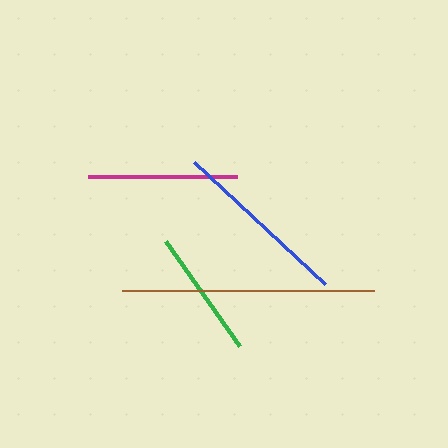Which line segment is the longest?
The brown line is the longest at approximately 252 pixels.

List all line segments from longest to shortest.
From longest to shortest: brown, blue, magenta, green.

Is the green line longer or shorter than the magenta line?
The magenta line is longer than the green line.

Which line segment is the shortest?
The green line is the shortest at approximately 129 pixels.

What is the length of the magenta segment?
The magenta segment is approximately 149 pixels long.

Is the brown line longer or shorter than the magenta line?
The brown line is longer than the magenta line.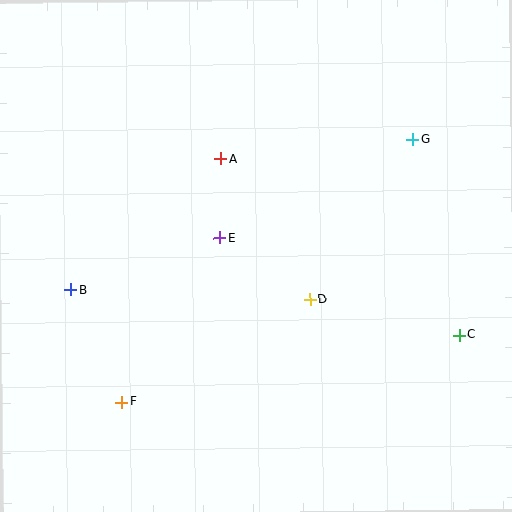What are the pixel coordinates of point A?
Point A is at (221, 159).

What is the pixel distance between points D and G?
The distance between D and G is 191 pixels.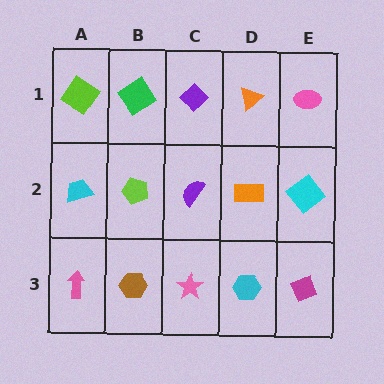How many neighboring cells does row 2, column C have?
4.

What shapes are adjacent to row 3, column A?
A cyan trapezoid (row 2, column A), a brown hexagon (row 3, column B).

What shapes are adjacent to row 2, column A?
A lime diamond (row 1, column A), a pink arrow (row 3, column A), a lime pentagon (row 2, column B).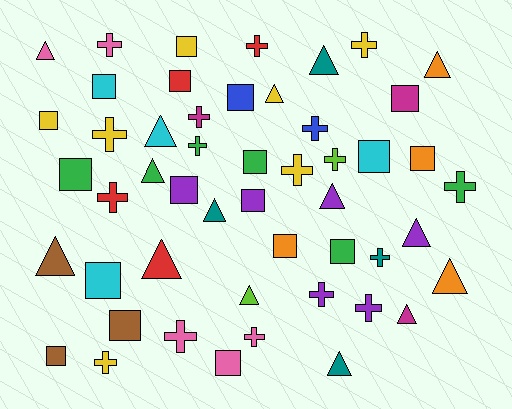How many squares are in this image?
There are 18 squares.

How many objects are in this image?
There are 50 objects.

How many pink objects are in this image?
There are 5 pink objects.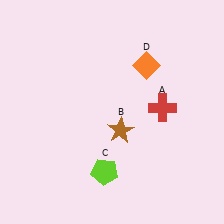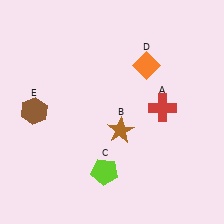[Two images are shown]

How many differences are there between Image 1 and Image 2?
There is 1 difference between the two images.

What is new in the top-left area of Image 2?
A brown hexagon (E) was added in the top-left area of Image 2.